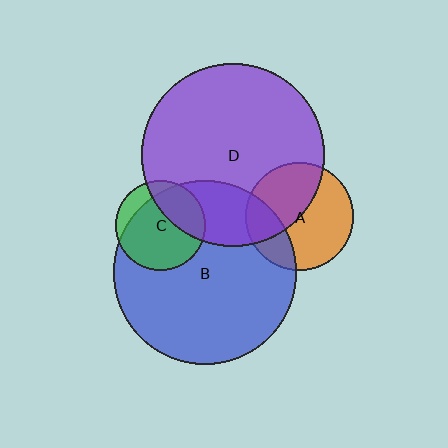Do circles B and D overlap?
Yes.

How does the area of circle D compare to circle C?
Approximately 4.1 times.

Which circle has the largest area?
Circle B (blue).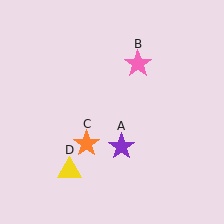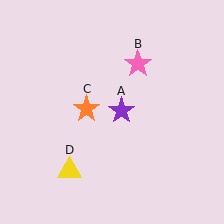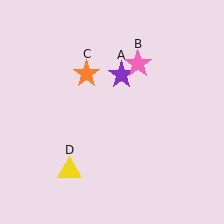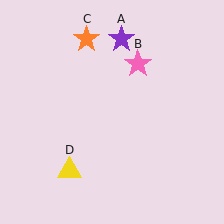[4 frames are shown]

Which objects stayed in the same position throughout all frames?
Pink star (object B) and yellow triangle (object D) remained stationary.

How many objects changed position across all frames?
2 objects changed position: purple star (object A), orange star (object C).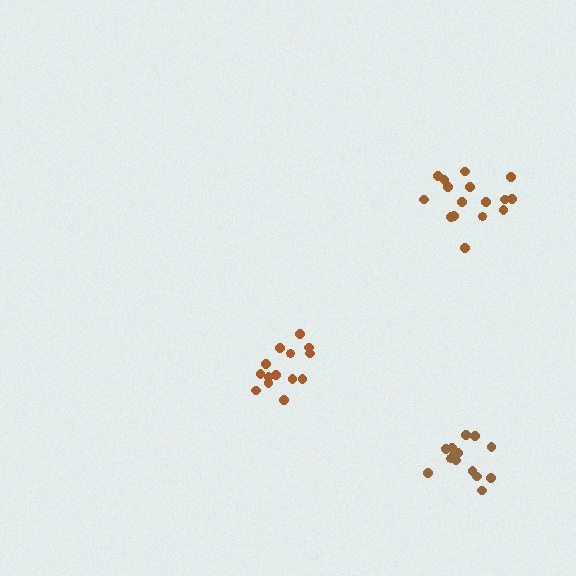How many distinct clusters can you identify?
There are 3 distinct clusters.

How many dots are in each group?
Group 1: 16 dots, Group 2: 14 dots, Group 3: 14 dots (44 total).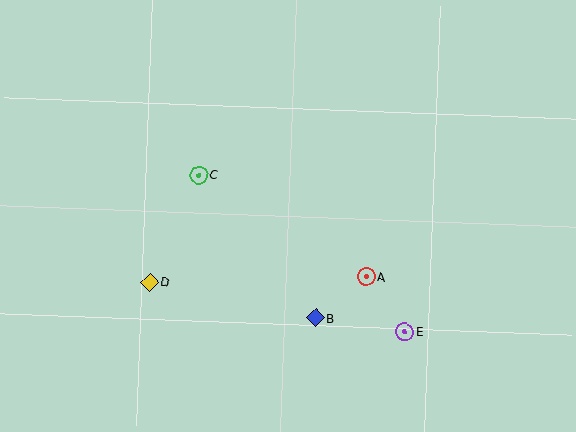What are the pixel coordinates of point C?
Point C is at (199, 175).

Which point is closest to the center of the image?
Point C at (199, 175) is closest to the center.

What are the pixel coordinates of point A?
Point A is at (366, 277).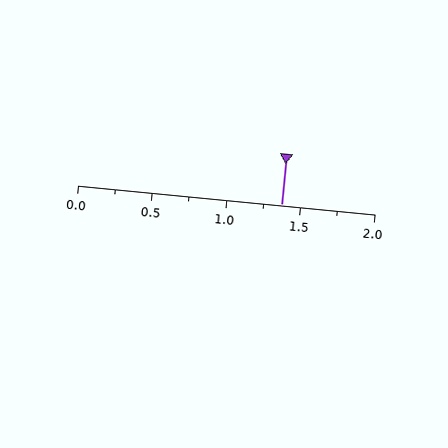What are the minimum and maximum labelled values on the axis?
The axis runs from 0.0 to 2.0.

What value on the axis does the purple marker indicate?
The marker indicates approximately 1.38.